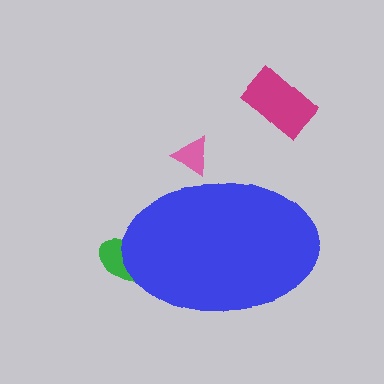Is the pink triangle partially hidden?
Yes, the pink triangle is partially hidden behind the blue ellipse.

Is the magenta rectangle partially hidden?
No, the magenta rectangle is fully visible.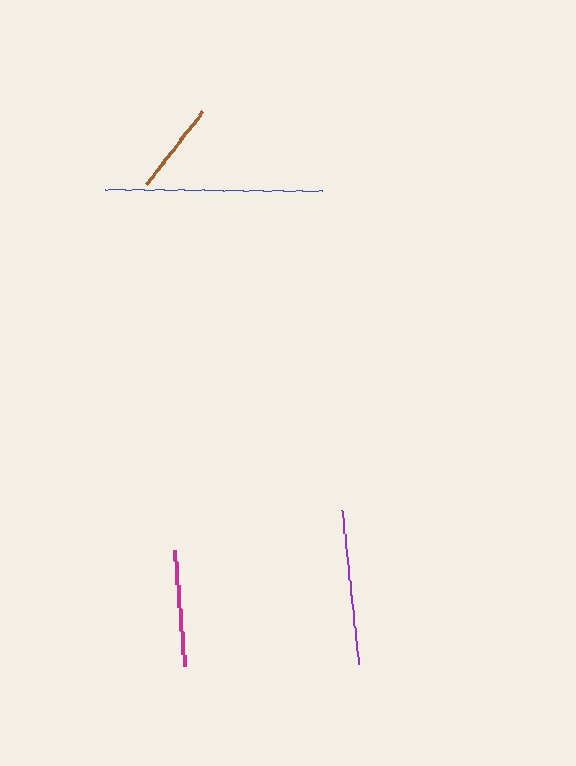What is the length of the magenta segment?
The magenta segment is approximately 117 pixels long.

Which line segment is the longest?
The blue line is the longest at approximately 218 pixels.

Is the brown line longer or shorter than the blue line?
The blue line is longer than the brown line.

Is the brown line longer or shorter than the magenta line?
The magenta line is longer than the brown line.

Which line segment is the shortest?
The brown line is the shortest at approximately 92 pixels.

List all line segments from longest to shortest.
From longest to shortest: blue, purple, magenta, brown.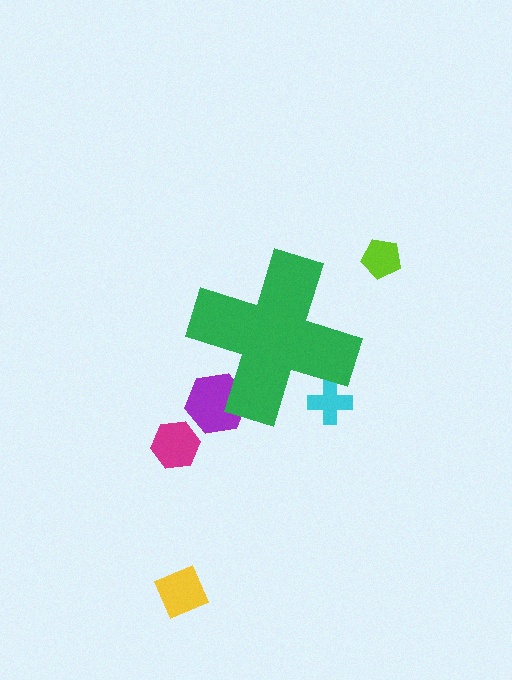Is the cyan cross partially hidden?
Yes, the cyan cross is partially hidden behind the green cross.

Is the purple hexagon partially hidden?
Yes, the purple hexagon is partially hidden behind the green cross.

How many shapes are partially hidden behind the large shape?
2 shapes are partially hidden.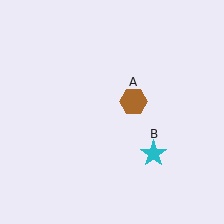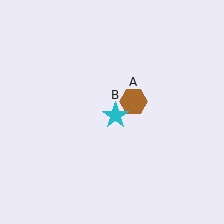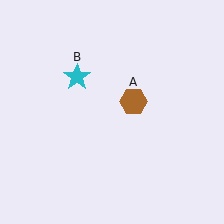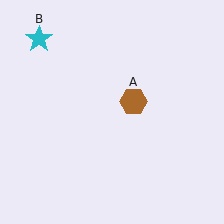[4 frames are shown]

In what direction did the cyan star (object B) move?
The cyan star (object B) moved up and to the left.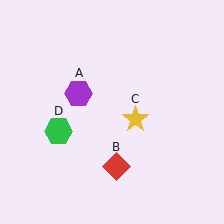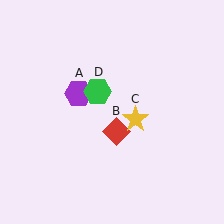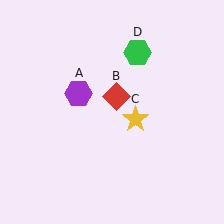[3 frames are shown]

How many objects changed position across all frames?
2 objects changed position: red diamond (object B), green hexagon (object D).